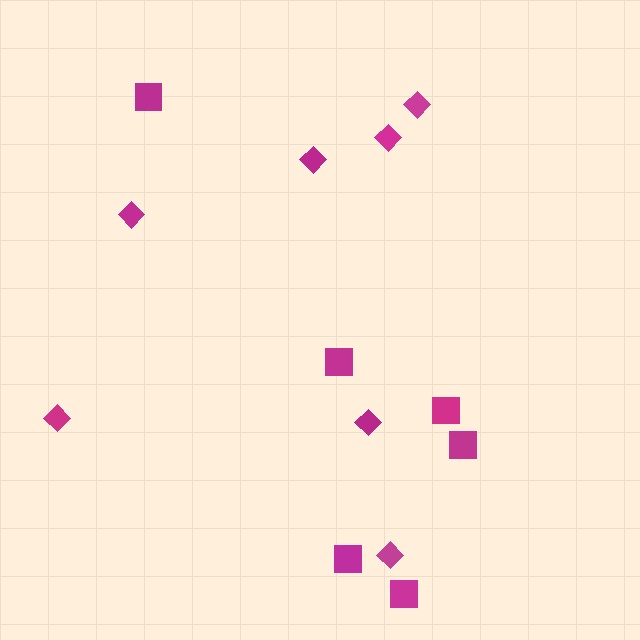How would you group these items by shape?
There are 2 groups: one group of diamonds (7) and one group of squares (6).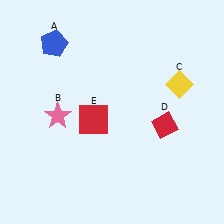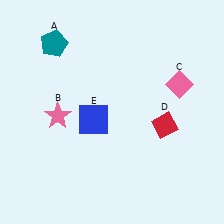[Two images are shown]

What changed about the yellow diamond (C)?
In Image 1, C is yellow. In Image 2, it changed to pink.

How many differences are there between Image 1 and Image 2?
There are 3 differences between the two images.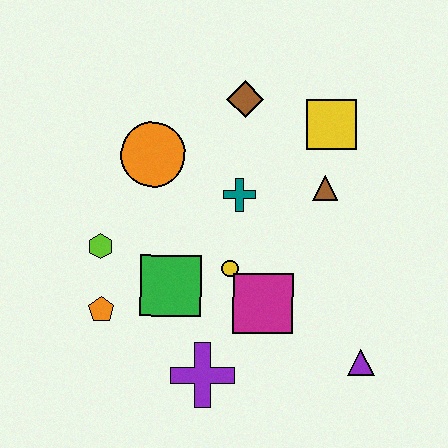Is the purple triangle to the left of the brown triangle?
No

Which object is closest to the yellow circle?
The magenta square is closest to the yellow circle.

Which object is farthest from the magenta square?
The brown diamond is farthest from the magenta square.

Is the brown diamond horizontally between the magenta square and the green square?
Yes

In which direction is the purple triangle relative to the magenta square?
The purple triangle is to the right of the magenta square.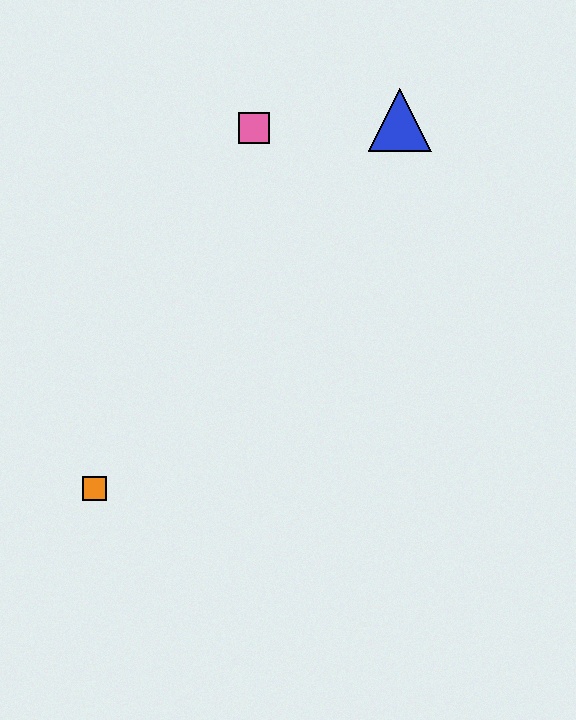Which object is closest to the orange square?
The pink square is closest to the orange square.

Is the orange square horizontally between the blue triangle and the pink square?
No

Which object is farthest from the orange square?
The blue triangle is farthest from the orange square.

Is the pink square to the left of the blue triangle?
Yes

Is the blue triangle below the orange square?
No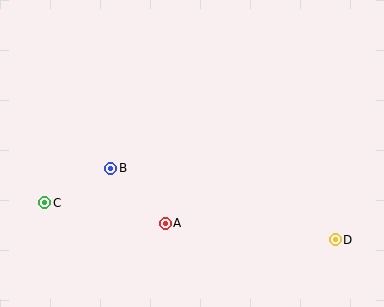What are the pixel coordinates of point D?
Point D is at (335, 240).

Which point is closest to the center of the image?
Point A at (165, 223) is closest to the center.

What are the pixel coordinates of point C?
Point C is at (45, 203).